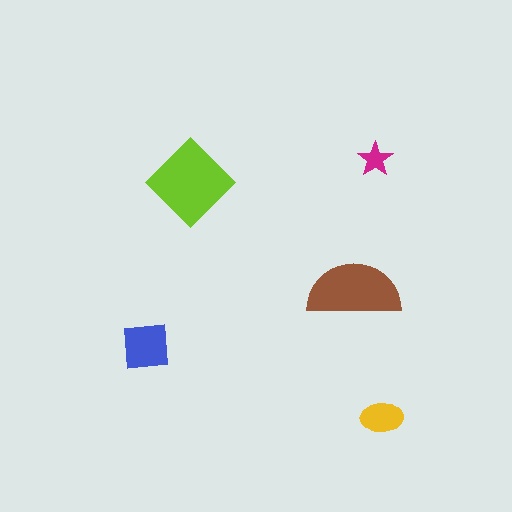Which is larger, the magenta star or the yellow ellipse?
The yellow ellipse.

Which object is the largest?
The lime diamond.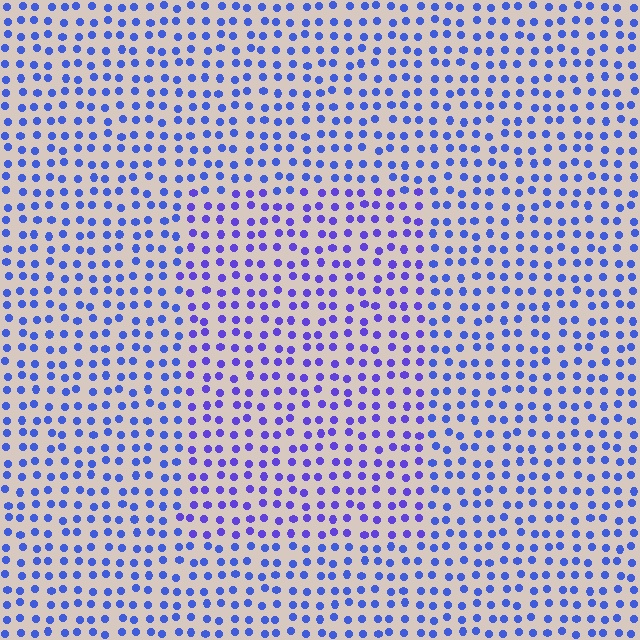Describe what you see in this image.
The image is filled with small blue elements in a uniform arrangement. A rectangle-shaped region is visible where the elements are tinted to a slightly different hue, forming a subtle color boundary.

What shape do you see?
I see a rectangle.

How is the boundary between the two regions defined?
The boundary is defined purely by a slight shift in hue (about 24 degrees). Spacing, size, and orientation are identical on both sides.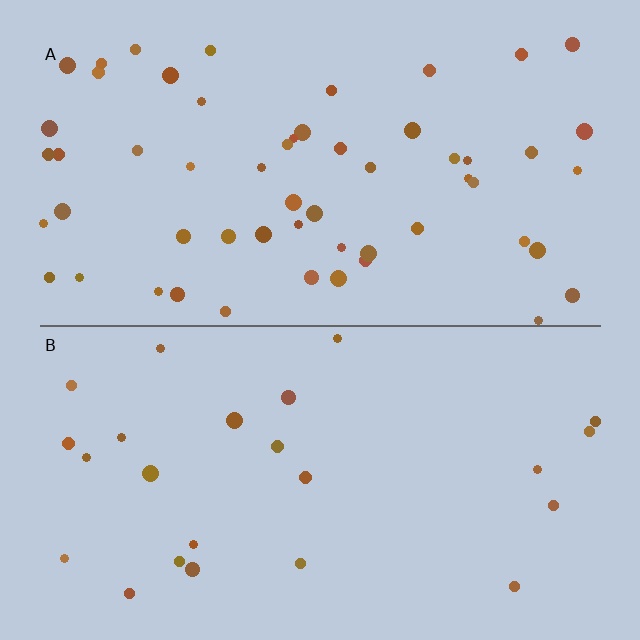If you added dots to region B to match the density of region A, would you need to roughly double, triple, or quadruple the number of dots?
Approximately double.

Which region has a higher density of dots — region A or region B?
A (the top).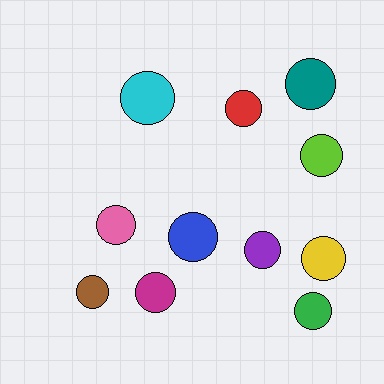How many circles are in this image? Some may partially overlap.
There are 11 circles.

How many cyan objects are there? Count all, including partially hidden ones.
There is 1 cyan object.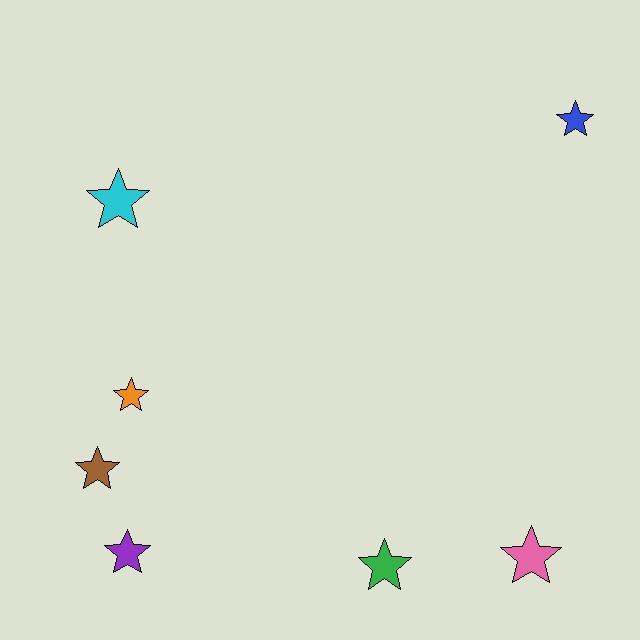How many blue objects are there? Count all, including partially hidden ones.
There is 1 blue object.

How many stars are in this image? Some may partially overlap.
There are 7 stars.